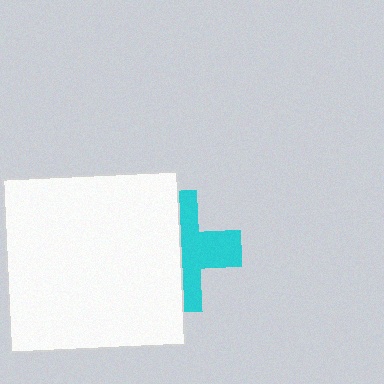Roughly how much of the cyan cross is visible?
About half of it is visible (roughly 48%).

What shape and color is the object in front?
The object in front is a white rectangle.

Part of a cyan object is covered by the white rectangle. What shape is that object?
It is a cross.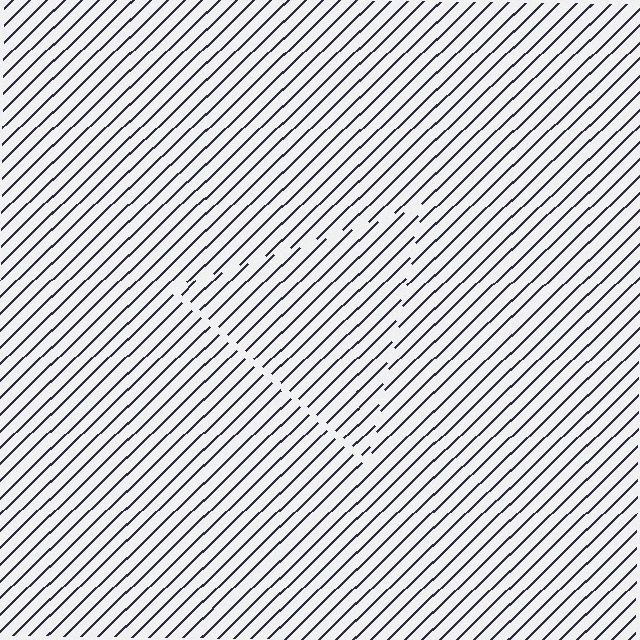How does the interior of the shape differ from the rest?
The interior of the shape contains the same grating, shifted by half a period — the contour is defined by the phase discontinuity where line-ends from the inner and outer gratings abut.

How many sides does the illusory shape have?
3 sides — the line-ends trace a triangle.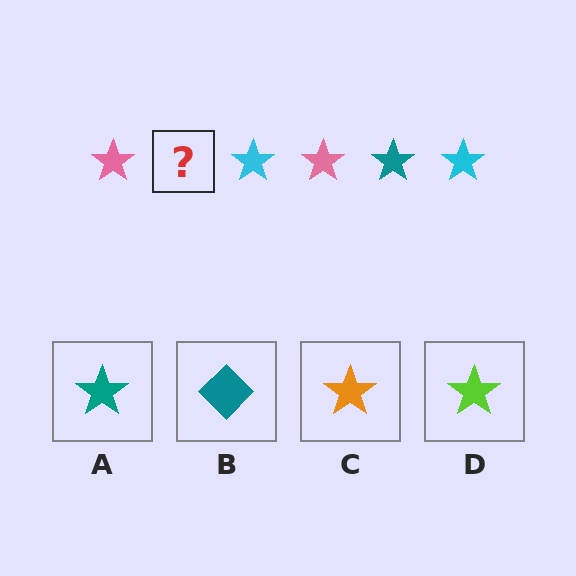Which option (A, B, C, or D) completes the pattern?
A.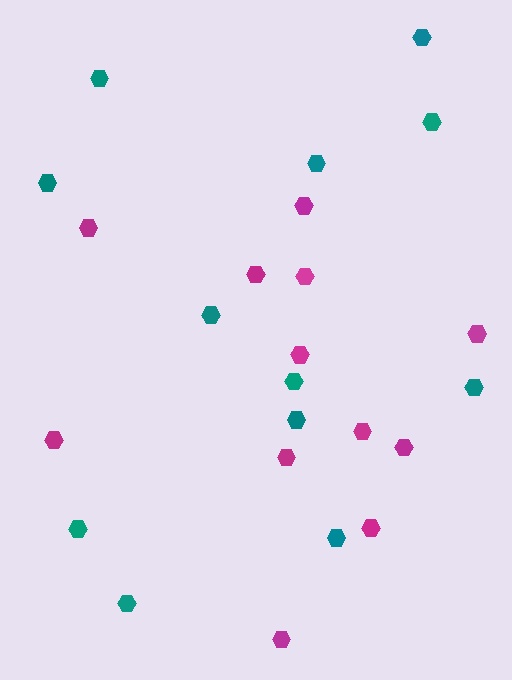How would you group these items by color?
There are 2 groups: one group of magenta hexagons (12) and one group of teal hexagons (12).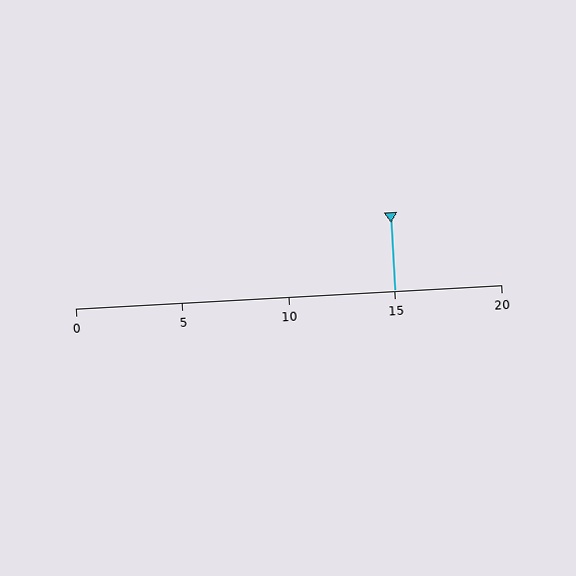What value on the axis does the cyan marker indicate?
The marker indicates approximately 15.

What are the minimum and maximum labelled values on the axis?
The axis runs from 0 to 20.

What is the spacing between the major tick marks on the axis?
The major ticks are spaced 5 apart.